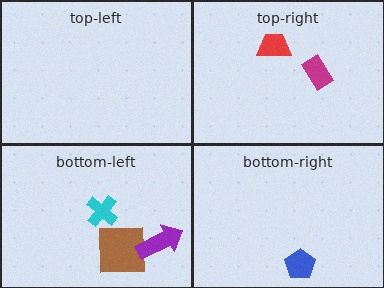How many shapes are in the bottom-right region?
1.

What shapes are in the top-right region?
The magenta rectangle, the red trapezoid.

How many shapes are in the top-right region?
2.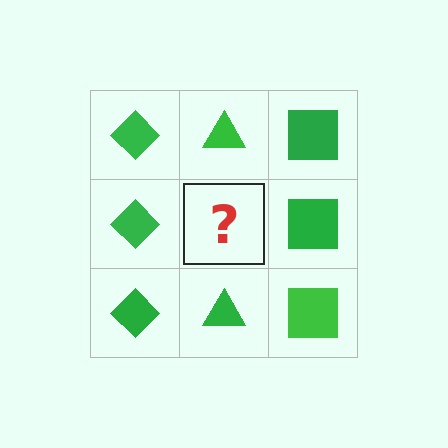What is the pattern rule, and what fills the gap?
The rule is that each column has a consistent shape. The gap should be filled with a green triangle.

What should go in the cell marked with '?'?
The missing cell should contain a green triangle.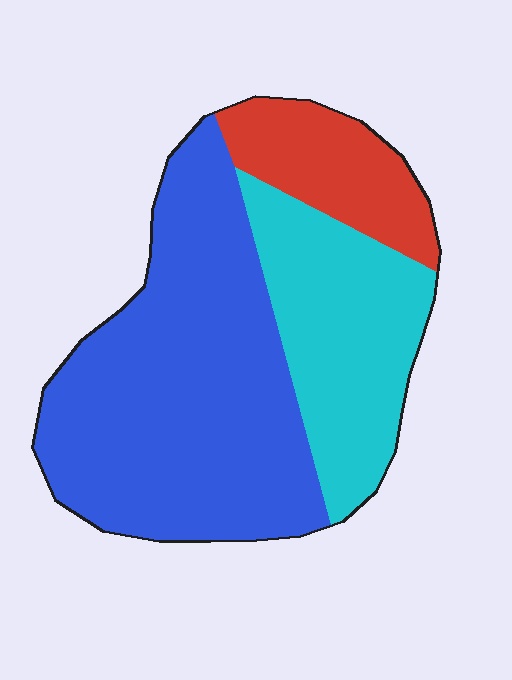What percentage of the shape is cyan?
Cyan takes up about one quarter (1/4) of the shape.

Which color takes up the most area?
Blue, at roughly 55%.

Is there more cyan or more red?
Cyan.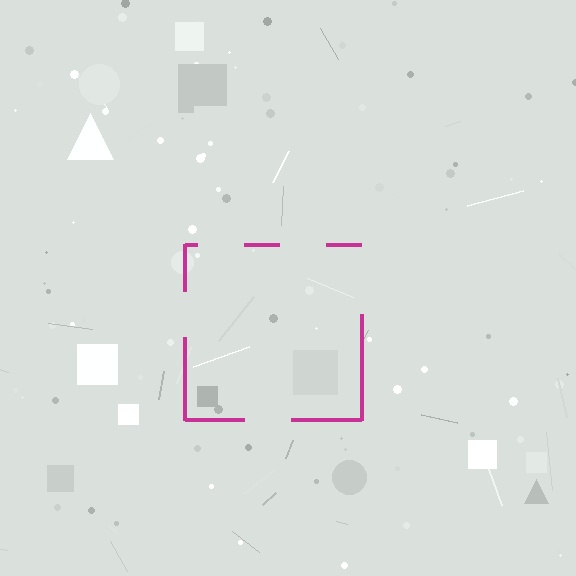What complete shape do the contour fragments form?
The contour fragments form a square.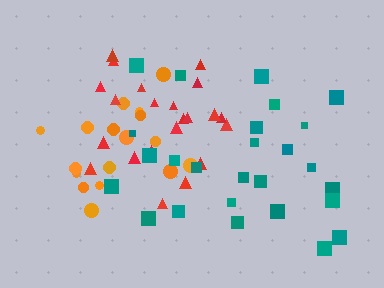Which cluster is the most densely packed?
Red.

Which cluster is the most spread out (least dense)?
Teal.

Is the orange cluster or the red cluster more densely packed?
Red.